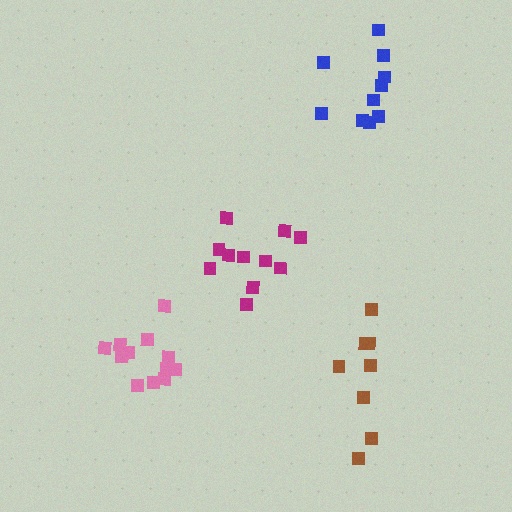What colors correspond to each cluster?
The clusters are colored: magenta, blue, brown, pink.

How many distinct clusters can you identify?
There are 4 distinct clusters.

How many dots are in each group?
Group 1: 11 dots, Group 2: 10 dots, Group 3: 8 dots, Group 4: 13 dots (42 total).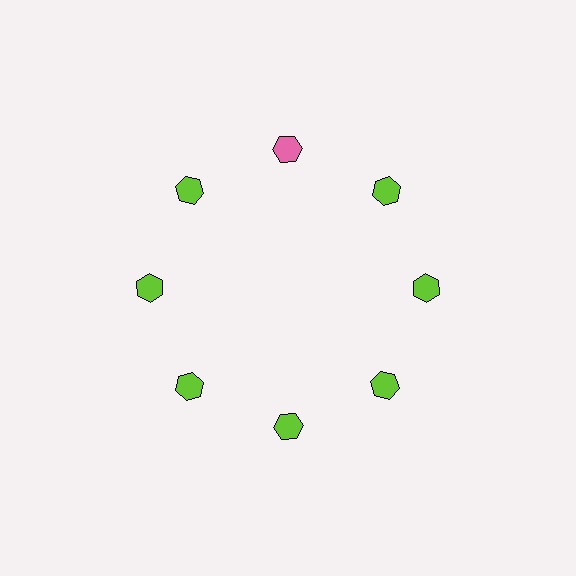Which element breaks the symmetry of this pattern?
The pink hexagon at roughly the 12 o'clock position breaks the symmetry. All other shapes are lime hexagons.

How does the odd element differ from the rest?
It has a different color: pink instead of lime.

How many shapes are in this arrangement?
There are 8 shapes arranged in a ring pattern.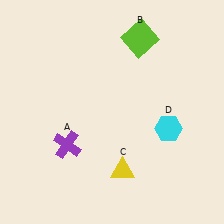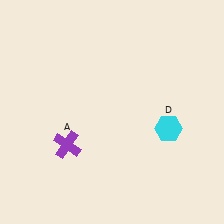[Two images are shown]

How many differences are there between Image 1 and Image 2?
There are 2 differences between the two images.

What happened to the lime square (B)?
The lime square (B) was removed in Image 2. It was in the top-right area of Image 1.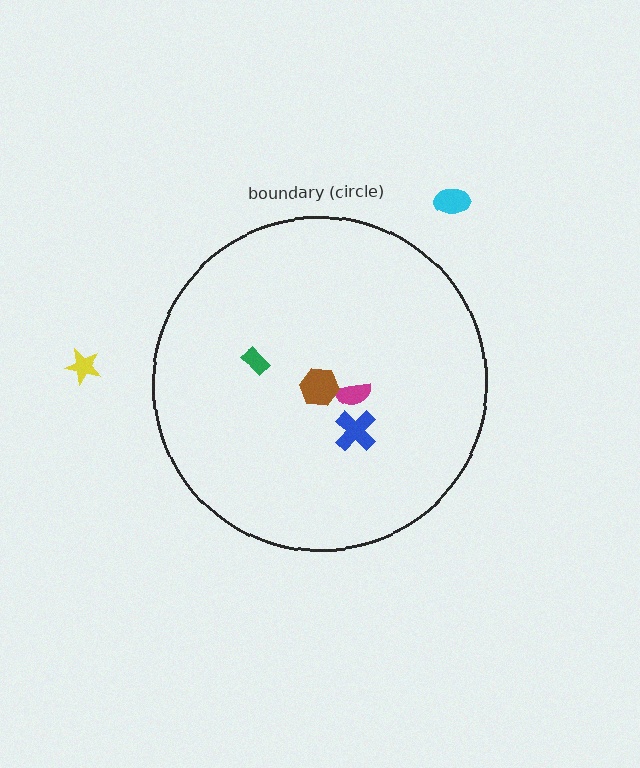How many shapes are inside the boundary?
4 inside, 2 outside.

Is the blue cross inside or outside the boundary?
Inside.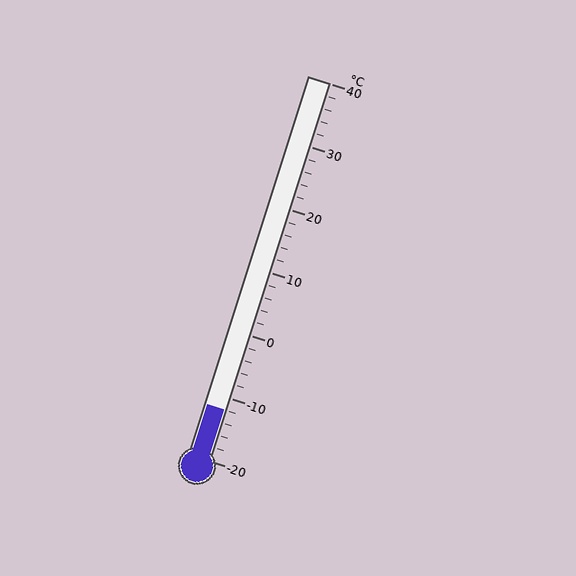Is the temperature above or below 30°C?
The temperature is below 30°C.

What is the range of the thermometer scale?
The thermometer scale ranges from -20°C to 40°C.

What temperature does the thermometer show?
The thermometer shows approximately -12°C.